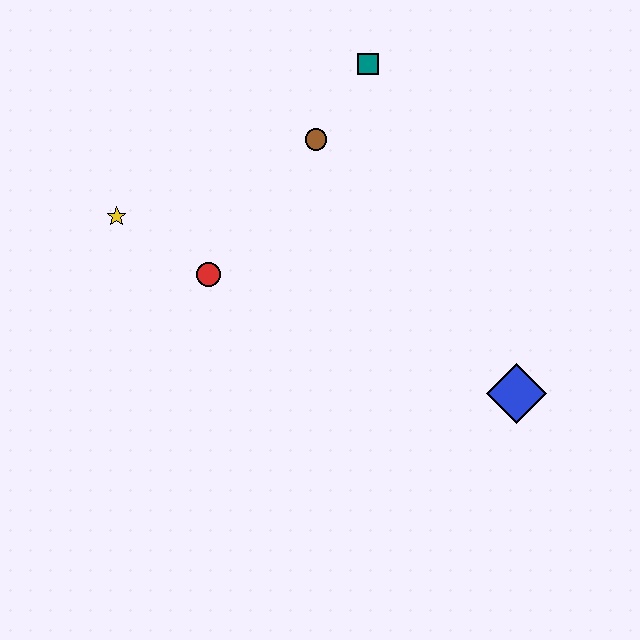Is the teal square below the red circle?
No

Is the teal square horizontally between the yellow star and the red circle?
No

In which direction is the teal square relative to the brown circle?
The teal square is above the brown circle.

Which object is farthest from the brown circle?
The blue diamond is farthest from the brown circle.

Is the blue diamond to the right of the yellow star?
Yes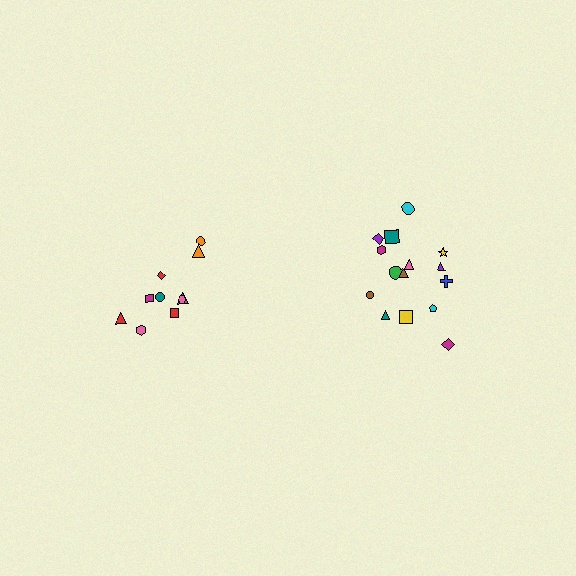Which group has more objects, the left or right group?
The right group.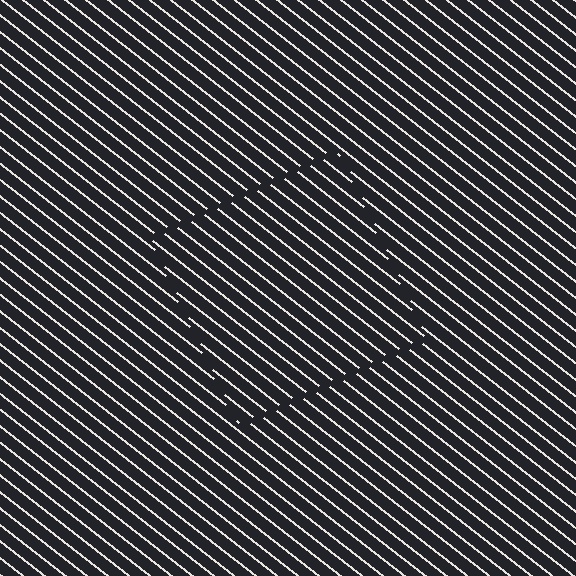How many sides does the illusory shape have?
4 sides — the line-ends trace a square.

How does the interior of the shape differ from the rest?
The interior of the shape contains the same grating, shifted by half a period — the contour is defined by the phase discontinuity where line-ends from the inner and outer gratings abut.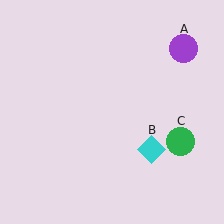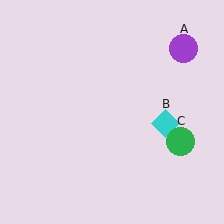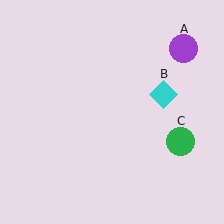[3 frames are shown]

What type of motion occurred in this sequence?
The cyan diamond (object B) rotated counterclockwise around the center of the scene.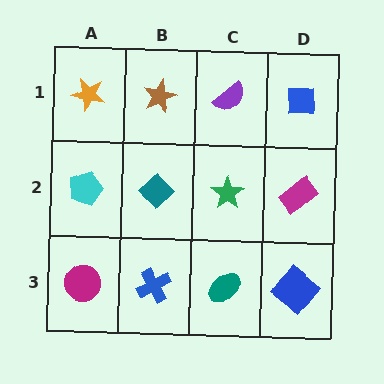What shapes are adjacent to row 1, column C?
A green star (row 2, column C), a brown star (row 1, column B), a blue square (row 1, column D).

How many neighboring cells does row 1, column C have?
3.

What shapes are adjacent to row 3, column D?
A magenta rectangle (row 2, column D), a teal ellipse (row 3, column C).